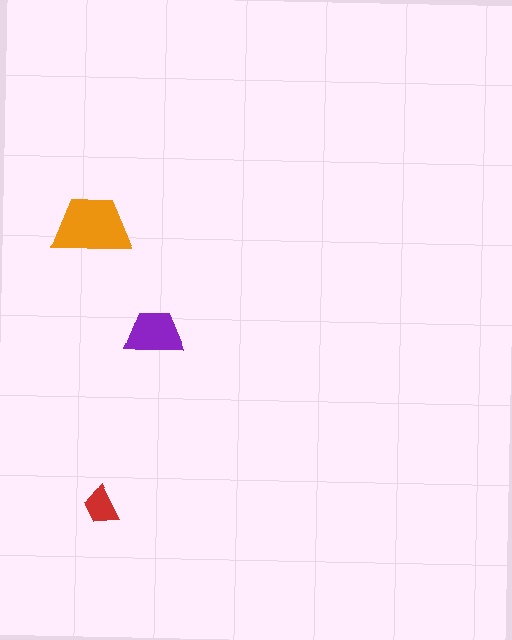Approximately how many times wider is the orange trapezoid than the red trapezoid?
About 2 times wider.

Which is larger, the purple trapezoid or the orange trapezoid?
The orange one.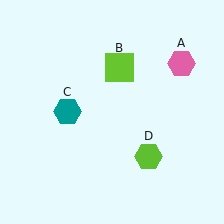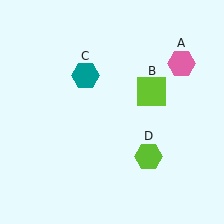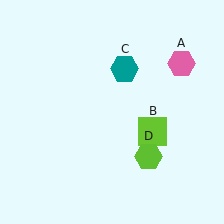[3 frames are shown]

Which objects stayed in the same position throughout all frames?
Pink hexagon (object A) and lime hexagon (object D) remained stationary.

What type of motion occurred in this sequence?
The lime square (object B), teal hexagon (object C) rotated clockwise around the center of the scene.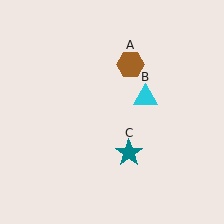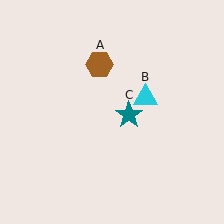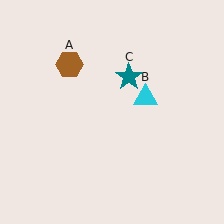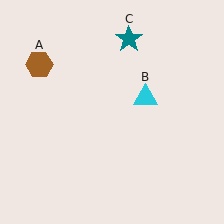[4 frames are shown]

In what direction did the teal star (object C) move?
The teal star (object C) moved up.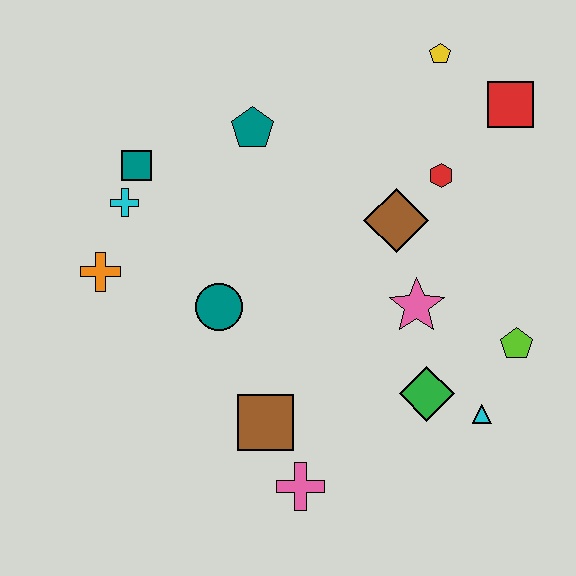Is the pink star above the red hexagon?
No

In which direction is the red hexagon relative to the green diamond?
The red hexagon is above the green diamond.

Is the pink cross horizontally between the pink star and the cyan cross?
Yes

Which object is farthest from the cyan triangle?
The teal square is farthest from the cyan triangle.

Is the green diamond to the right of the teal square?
Yes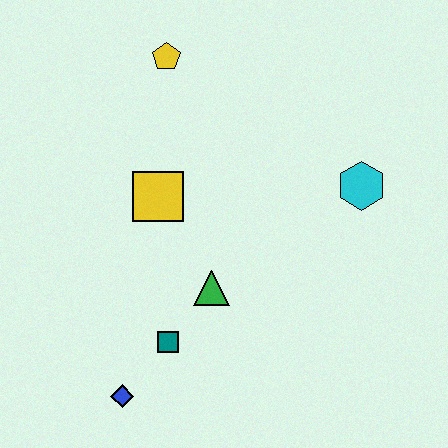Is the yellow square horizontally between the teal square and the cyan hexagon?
No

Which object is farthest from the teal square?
The yellow pentagon is farthest from the teal square.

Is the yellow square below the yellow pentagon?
Yes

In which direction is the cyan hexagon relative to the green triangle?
The cyan hexagon is to the right of the green triangle.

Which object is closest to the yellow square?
The green triangle is closest to the yellow square.